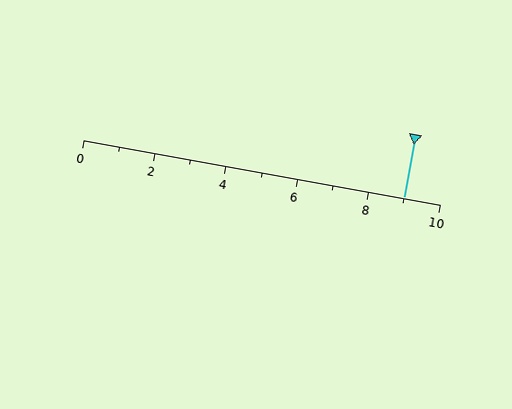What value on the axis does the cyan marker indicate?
The marker indicates approximately 9.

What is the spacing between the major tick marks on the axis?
The major ticks are spaced 2 apart.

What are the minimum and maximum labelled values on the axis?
The axis runs from 0 to 10.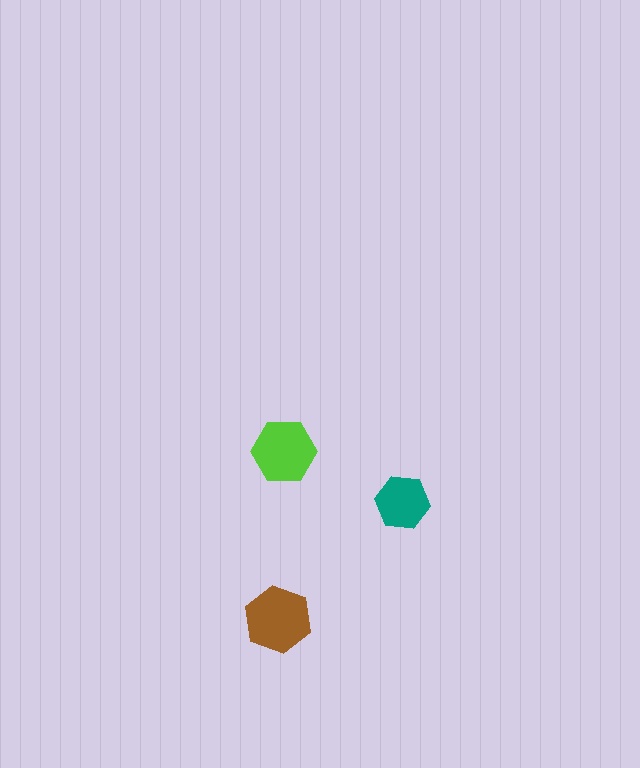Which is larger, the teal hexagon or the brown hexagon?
The brown one.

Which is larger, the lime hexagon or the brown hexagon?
The brown one.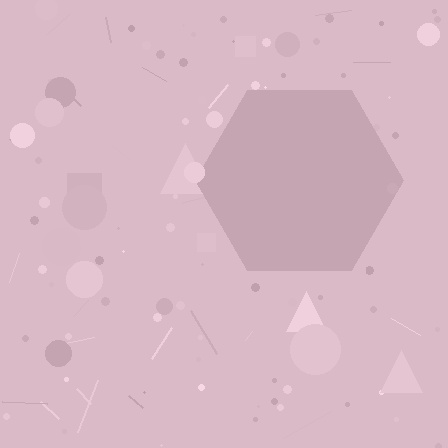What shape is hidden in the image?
A hexagon is hidden in the image.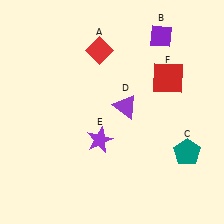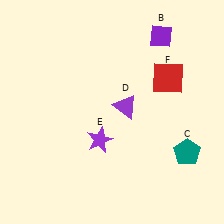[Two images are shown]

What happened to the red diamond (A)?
The red diamond (A) was removed in Image 2. It was in the top-left area of Image 1.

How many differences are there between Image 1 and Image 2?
There is 1 difference between the two images.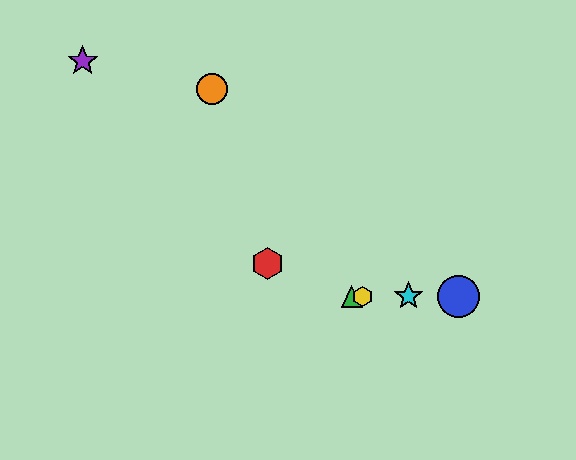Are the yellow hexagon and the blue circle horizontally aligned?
Yes, both are at y≈296.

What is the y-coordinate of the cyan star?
The cyan star is at y≈296.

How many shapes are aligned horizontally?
4 shapes (the blue circle, the green triangle, the yellow hexagon, the cyan star) are aligned horizontally.